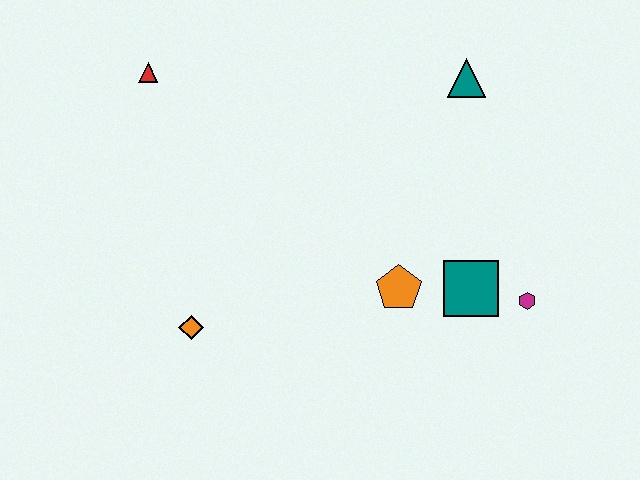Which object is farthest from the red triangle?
The magenta hexagon is farthest from the red triangle.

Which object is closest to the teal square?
The magenta hexagon is closest to the teal square.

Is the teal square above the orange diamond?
Yes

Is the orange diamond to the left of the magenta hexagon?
Yes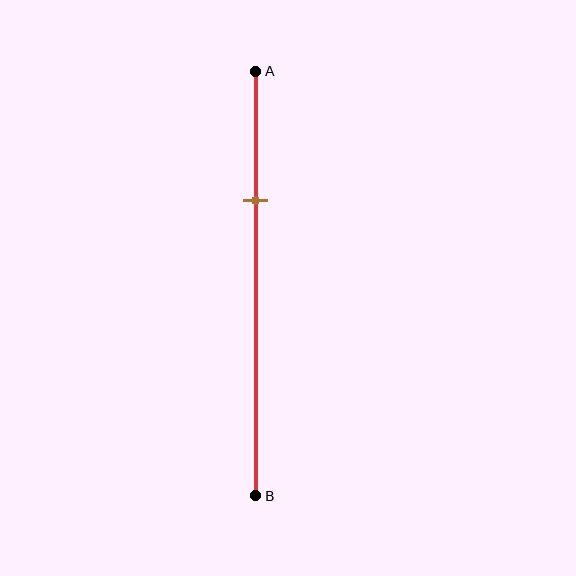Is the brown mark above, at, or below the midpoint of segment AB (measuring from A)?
The brown mark is above the midpoint of segment AB.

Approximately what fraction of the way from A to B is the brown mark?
The brown mark is approximately 30% of the way from A to B.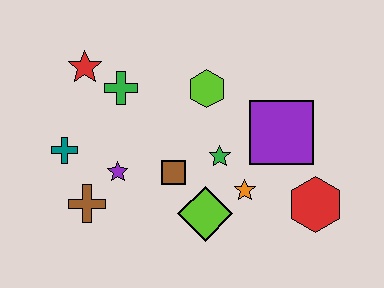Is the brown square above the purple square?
No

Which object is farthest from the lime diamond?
The red star is farthest from the lime diamond.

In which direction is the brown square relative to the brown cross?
The brown square is to the right of the brown cross.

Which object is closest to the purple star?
The brown cross is closest to the purple star.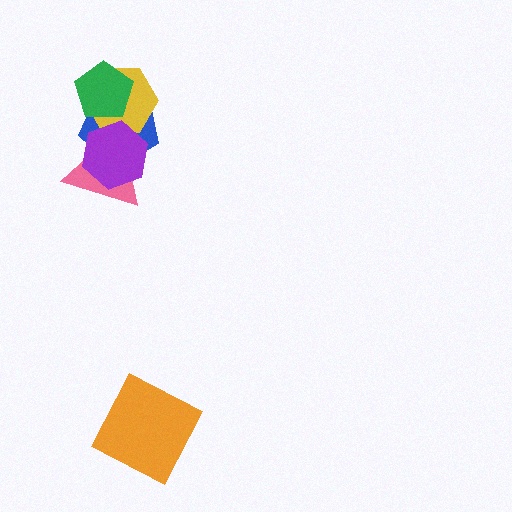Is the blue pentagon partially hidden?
Yes, it is partially covered by another shape.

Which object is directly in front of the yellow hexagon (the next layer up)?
The green pentagon is directly in front of the yellow hexagon.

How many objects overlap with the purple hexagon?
3 objects overlap with the purple hexagon.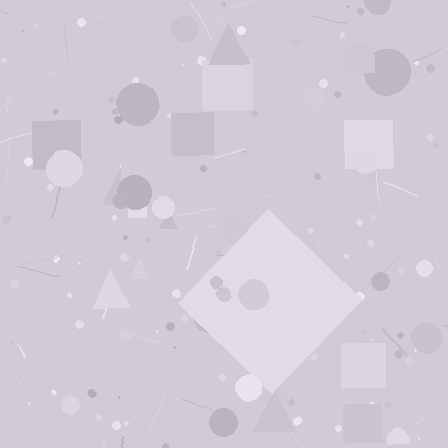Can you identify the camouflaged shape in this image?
The camouflaged shape is a diamond.